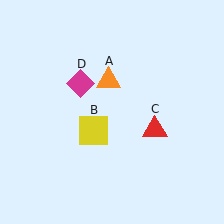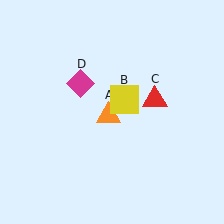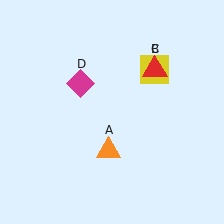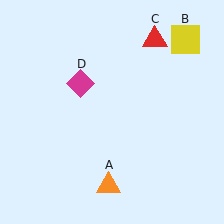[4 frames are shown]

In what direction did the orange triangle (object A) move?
The orange triangle (object A) moved down.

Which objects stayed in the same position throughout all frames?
Magenta diamond (object D) remained stationary.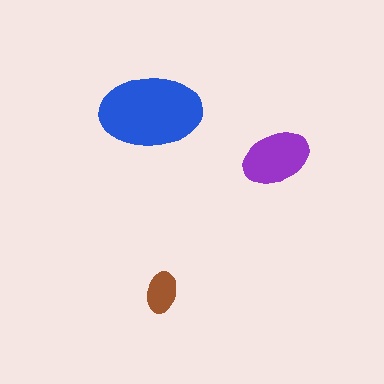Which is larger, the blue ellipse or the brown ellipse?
The blue one.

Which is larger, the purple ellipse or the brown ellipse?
The purple one.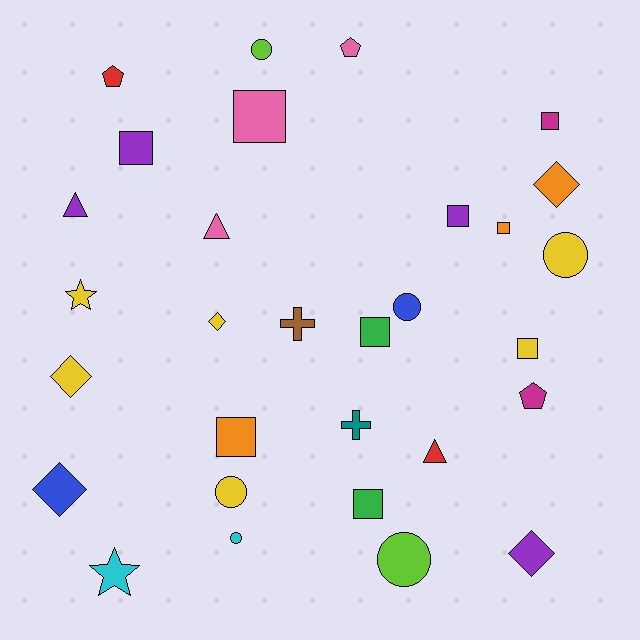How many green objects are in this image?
There are 2 green objects.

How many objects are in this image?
There are 30 objects.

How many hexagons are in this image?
There are no hexagons.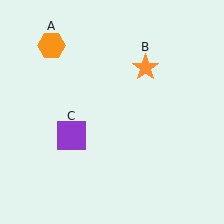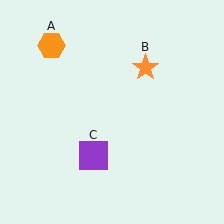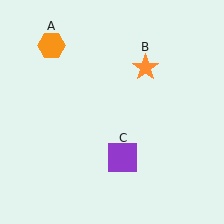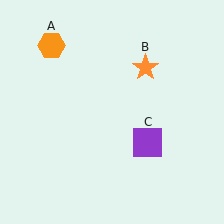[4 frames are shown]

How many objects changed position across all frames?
1 object changed position: purple square (object C).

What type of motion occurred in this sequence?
The purple square (object C) rotated counterclockwise around the center of the scene.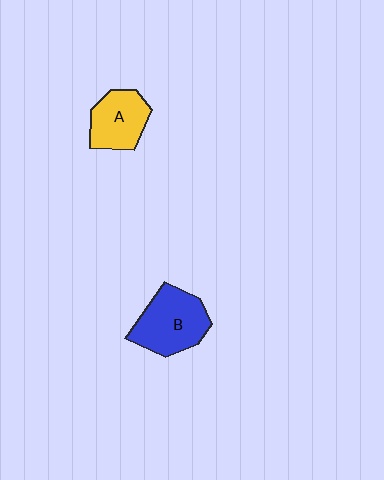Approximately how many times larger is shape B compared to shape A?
Approximately 1.3 times.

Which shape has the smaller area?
Shape A (yellow).